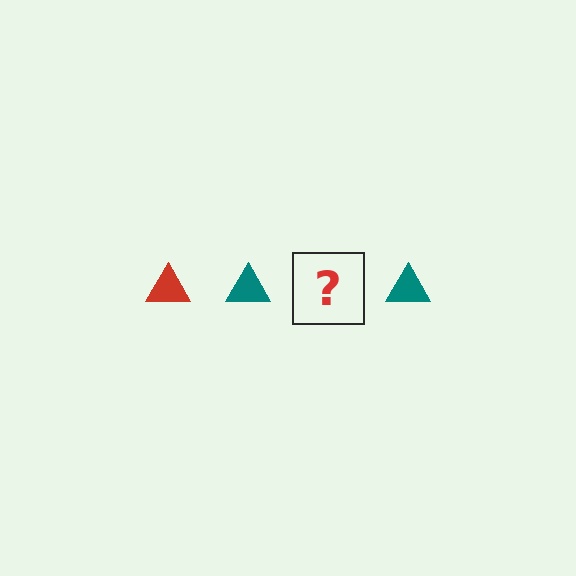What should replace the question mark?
The question mark should be replaced with a red triangle.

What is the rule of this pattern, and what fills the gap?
The rule is that the pattern cycles through red, teal triangles. The gap should be filled with a red triangle.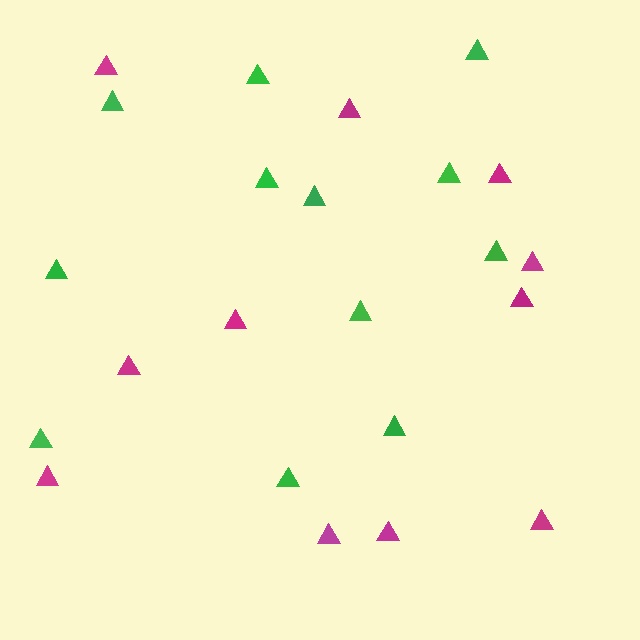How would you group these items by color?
There are 2 groups: one group of green triangles (12) and one group of magenta triangles (11).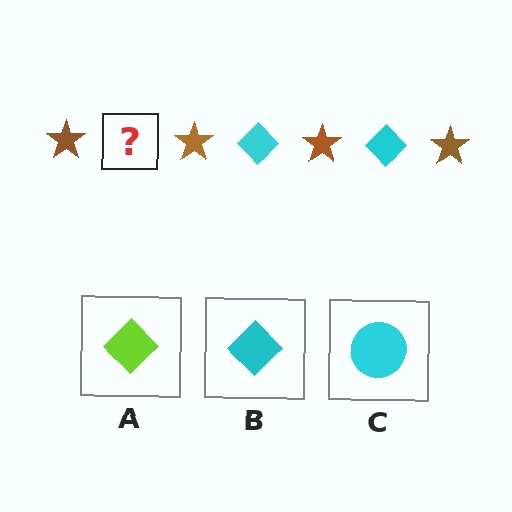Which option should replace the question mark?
Option B.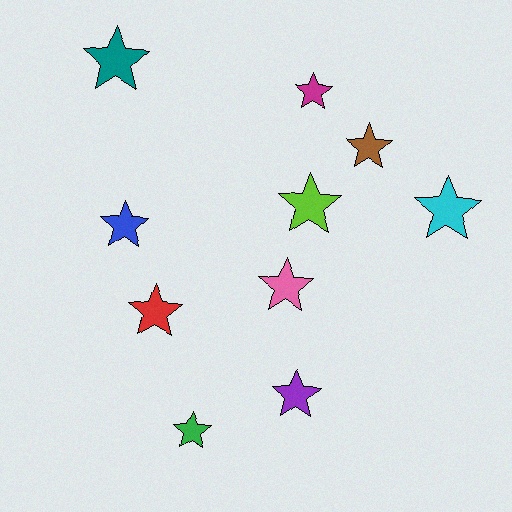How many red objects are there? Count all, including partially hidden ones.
There is 1 red object.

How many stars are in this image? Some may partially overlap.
There are 10 stars.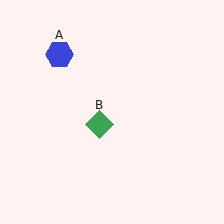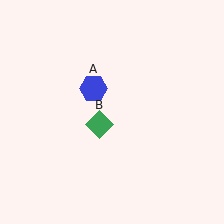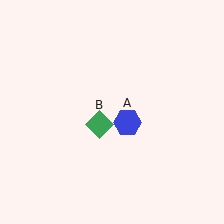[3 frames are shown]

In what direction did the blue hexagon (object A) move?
The blue hexagon (object A) moved down and to the right.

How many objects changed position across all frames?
1 object changed position: blue hexagon (object A).